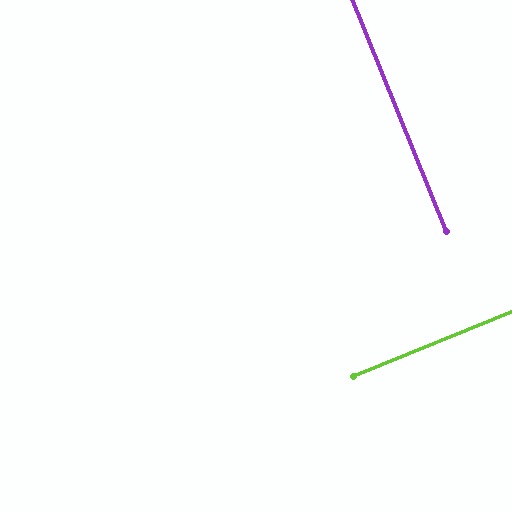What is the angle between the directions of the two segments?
Approximately 90 degrees.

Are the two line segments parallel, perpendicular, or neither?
Perpendicular — they meet at approximately 90°.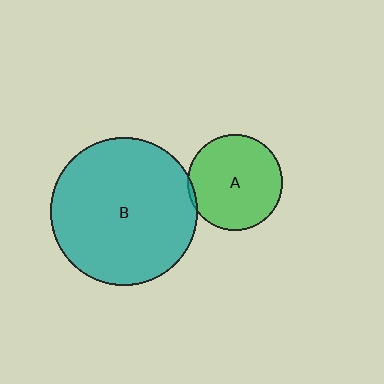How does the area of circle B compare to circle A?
Approximately 2.4 times.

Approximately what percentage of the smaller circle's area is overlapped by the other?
Approximately 5%.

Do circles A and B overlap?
Yes.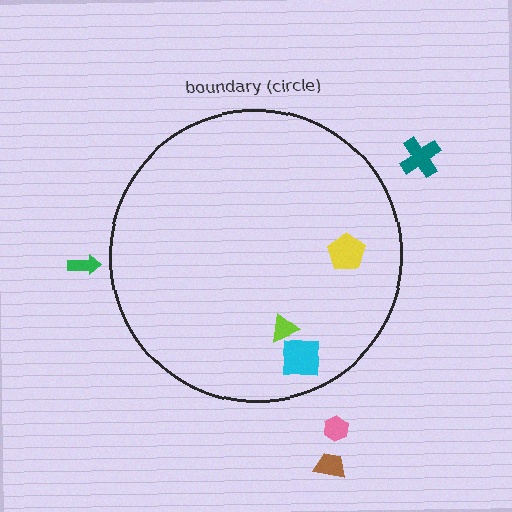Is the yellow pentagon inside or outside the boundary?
Inside.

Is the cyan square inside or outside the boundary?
Inside.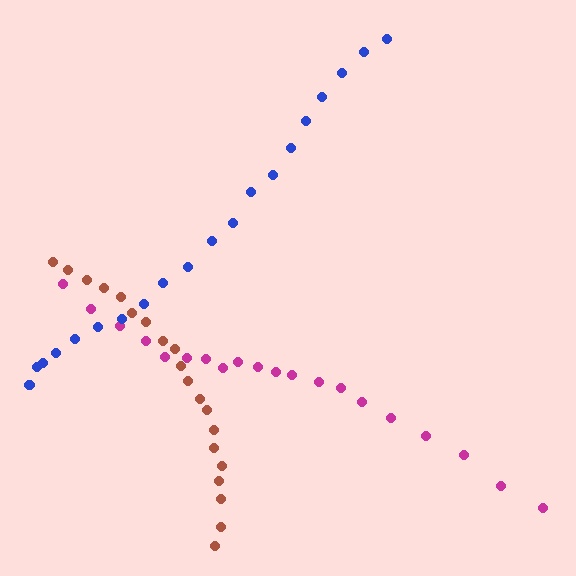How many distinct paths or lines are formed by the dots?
There are 3 distinct paths.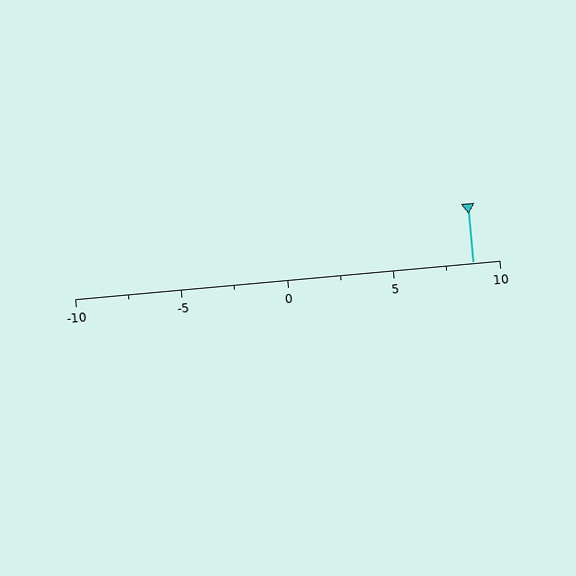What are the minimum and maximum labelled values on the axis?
The axis runs from -10 to 10.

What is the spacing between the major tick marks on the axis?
The major ticks are spaced 5 apart.